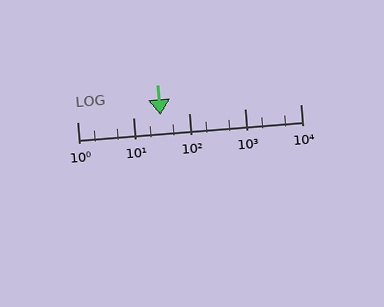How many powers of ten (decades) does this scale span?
The scale spans 4 decades, from 1 to 10000.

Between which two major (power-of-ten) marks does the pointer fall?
The pointer is between 10 and 100.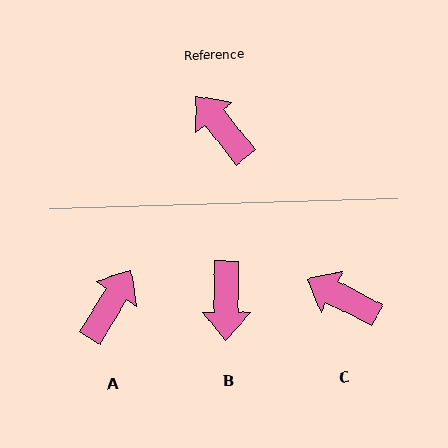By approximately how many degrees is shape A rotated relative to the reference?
Approximately 70 degrees clockwise.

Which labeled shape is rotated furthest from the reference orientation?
B, about 140 degrees away.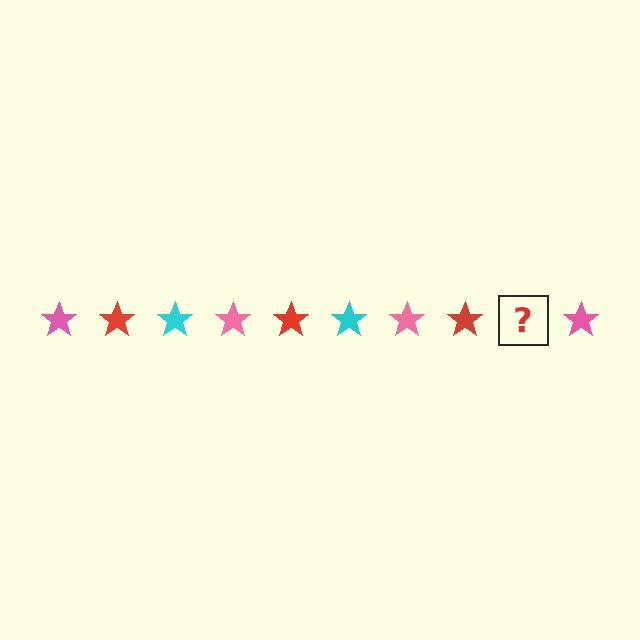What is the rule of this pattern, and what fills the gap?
The rule is that the pattern cycles through pink, red, cyan stars. The gap should be filled with a cyan star.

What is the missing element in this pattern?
The missing element is a cyan star.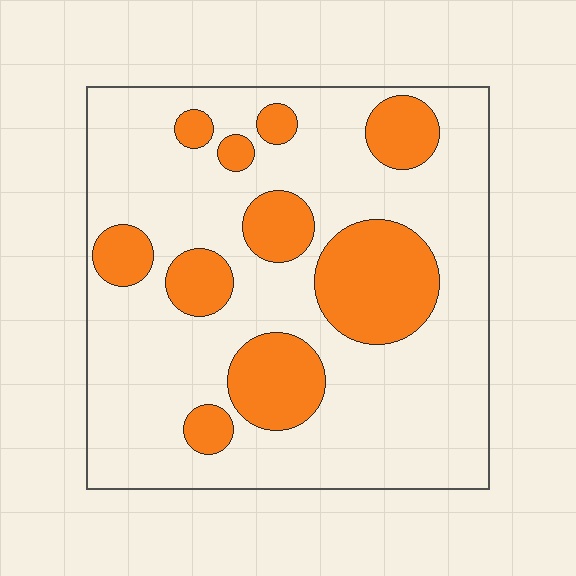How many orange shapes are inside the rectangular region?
10.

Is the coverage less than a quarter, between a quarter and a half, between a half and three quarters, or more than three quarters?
Between a quarter and a half.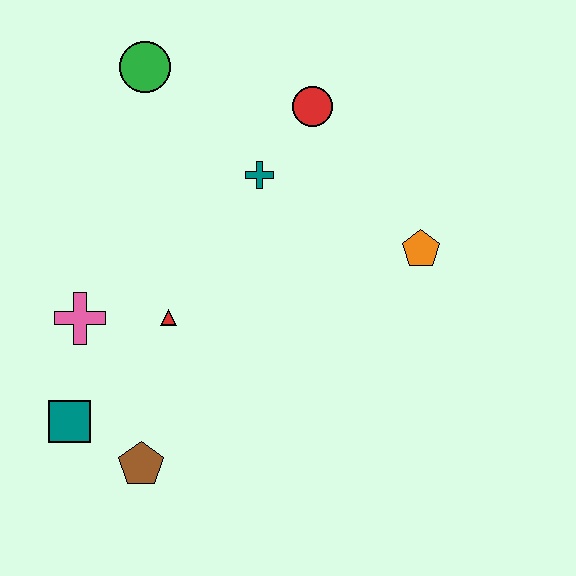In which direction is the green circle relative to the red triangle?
The green circle is above the red triangle.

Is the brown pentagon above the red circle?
No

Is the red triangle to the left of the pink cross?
No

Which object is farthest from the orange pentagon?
The teal square is farthest from the orange pentagon.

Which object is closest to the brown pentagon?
The teal square is closest to the brown pentagon.